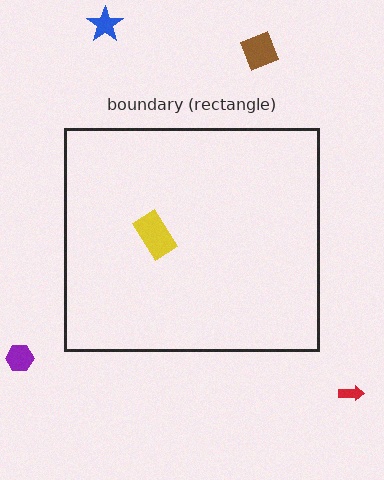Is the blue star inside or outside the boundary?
Outside.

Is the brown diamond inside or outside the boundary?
Outside.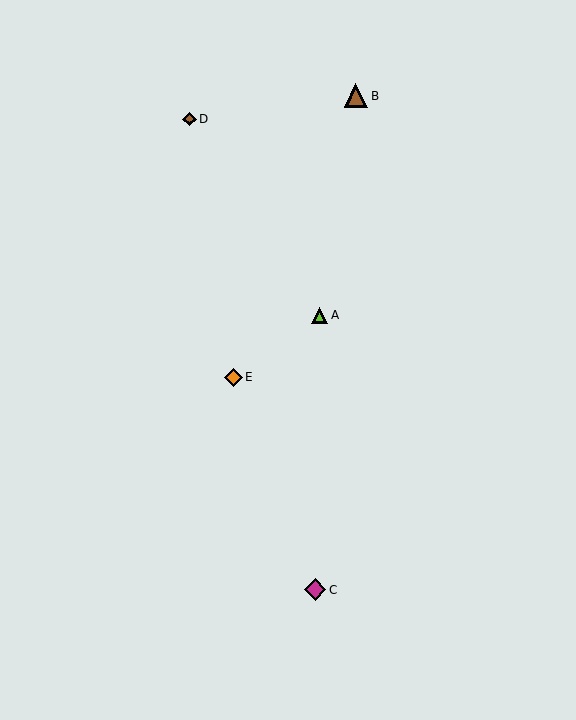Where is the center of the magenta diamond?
The center of the magenta diamond is at (315, 590).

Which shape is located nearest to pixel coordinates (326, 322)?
The lime triangle (labeled A) at (320, 315) is nearest to that location.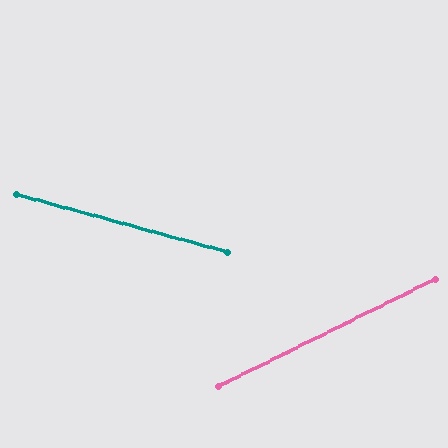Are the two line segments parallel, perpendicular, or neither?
Neither parallel nor perpendicular — they differ by about 42°.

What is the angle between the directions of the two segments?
Approximately 42 degrees.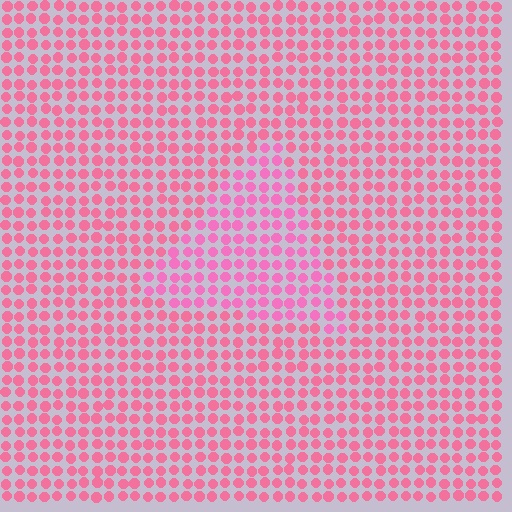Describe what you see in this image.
The image is filled with small pink elements in a uniform arrangement. A triangle-shaped region is visible where the elements are tinted to a slightly different hue, forming a subtle color boundary.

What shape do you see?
I see a triangle.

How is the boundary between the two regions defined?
The boundary is defined purely by a slight shift in hue (about 17 degrees). Spacing, size, and orientation are identical on both sides.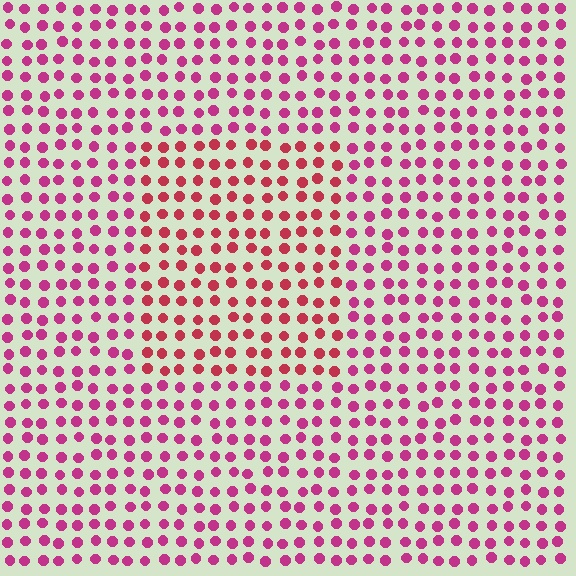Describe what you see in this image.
The image is filled with small magenta elements in a uniform arrangement. A rectangle-shaped region is visible where the elements are tinted to a slightly different hue, forming a subtle color boundary.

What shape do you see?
I see a rectangle.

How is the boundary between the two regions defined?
The boundary is defined purely by a slight shift in hue (about 27 degrees). Spacing, size, and orientation are identical on both sides.